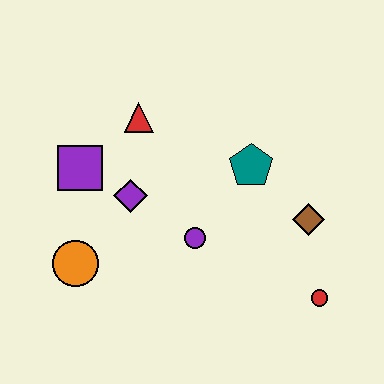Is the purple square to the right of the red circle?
No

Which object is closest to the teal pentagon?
The brown diamond is closest to the teal pentagon.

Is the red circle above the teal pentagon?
No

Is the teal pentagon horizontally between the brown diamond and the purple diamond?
Yes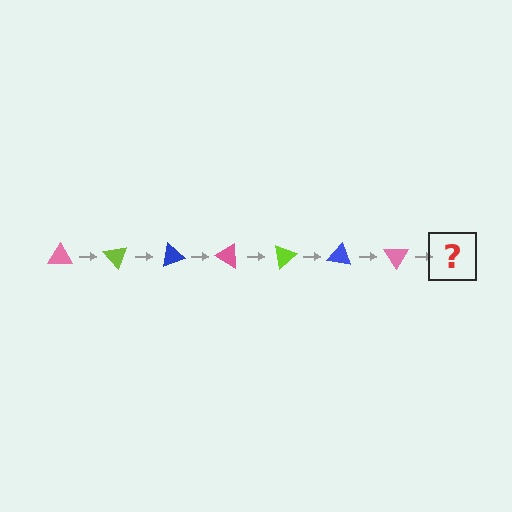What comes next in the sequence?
The next element should be a lime triangle, rotated 350 degrees from the start.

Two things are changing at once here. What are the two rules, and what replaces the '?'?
The two rules are that it rotates 50 degrees each step and the color cycles through pink, lime, and blue. The '?' should be a lime triangle, rotated 350 degrees from the start.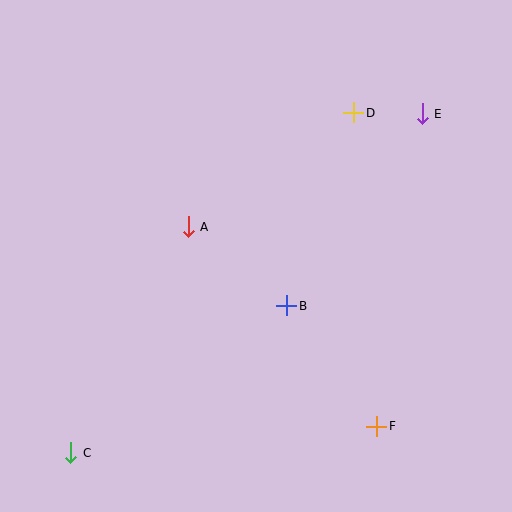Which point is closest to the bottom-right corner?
Point F is closest to the bottom-right corner.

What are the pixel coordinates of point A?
Point A is at (188, 227).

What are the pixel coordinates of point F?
Point F is at (377, 426).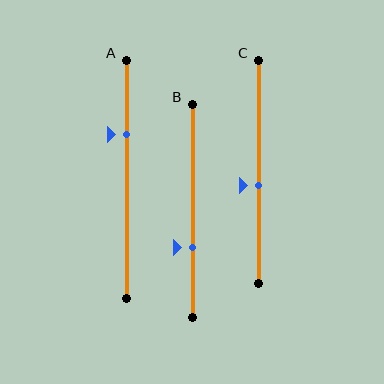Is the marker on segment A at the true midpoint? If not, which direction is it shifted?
No, the marker on segment A is shifted upward by about 19% of the segment length.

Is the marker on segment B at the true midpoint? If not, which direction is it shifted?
No, the marker on segment B is shifted downward by about 17% of the segment length.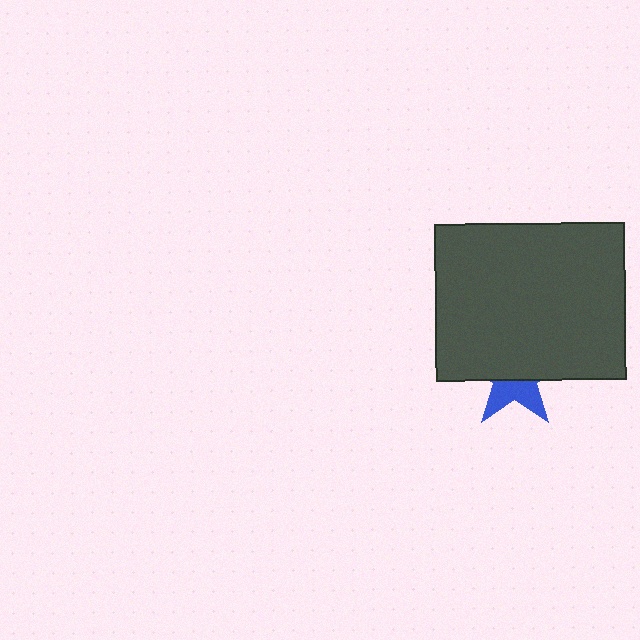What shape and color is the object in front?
The object in front is a dark gray rectangle.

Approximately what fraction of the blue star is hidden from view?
Roughly 62% of the blue star is hidden behind the dark gray rectangle.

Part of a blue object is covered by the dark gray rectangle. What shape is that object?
It is a star.